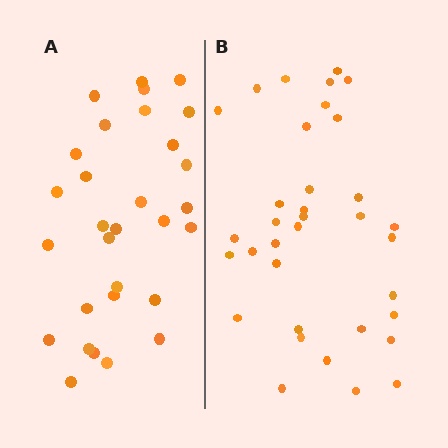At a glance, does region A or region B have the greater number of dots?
Region B (the right region) has more dots.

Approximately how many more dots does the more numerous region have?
Region B has about 5 more dots than region A.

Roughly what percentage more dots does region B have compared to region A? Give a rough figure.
About 15% more.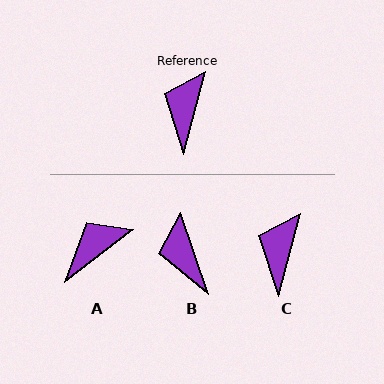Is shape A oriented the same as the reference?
No, it is off by about 37 degrees.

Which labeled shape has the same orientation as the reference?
C.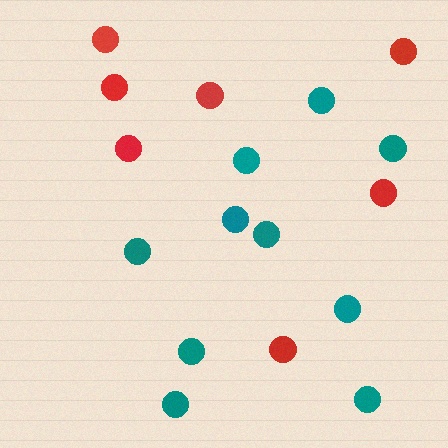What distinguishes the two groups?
There are 2 groups: one group of teal circles (10) and one group of red circles (7).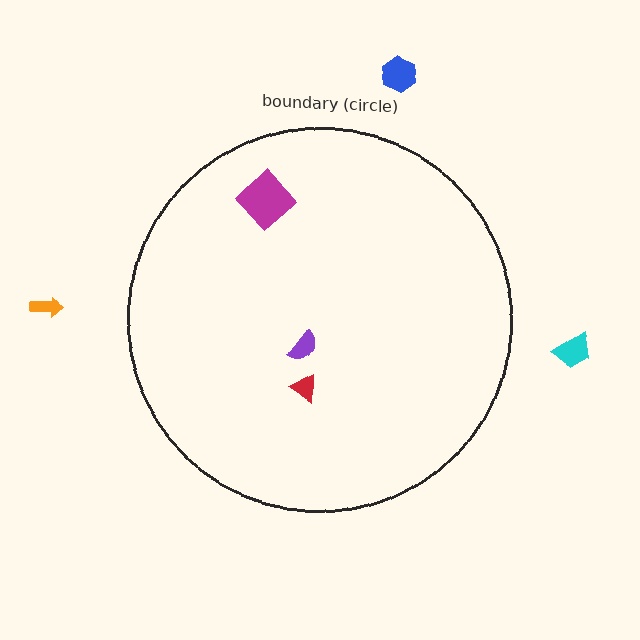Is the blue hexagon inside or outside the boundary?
Outside.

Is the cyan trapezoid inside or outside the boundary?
Outside.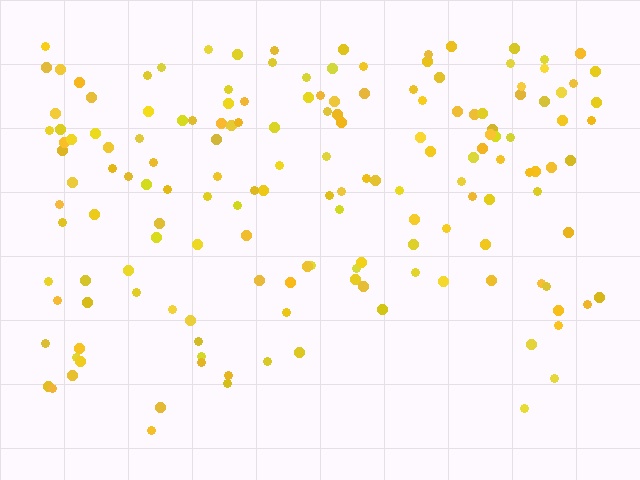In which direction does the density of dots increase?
From bottom to top, with the top side densest.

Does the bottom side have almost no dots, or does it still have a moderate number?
Still a moderate number, just noticeably fewer than the top.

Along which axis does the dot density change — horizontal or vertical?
Vertical.